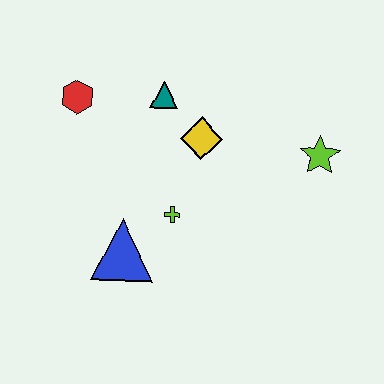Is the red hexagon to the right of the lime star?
No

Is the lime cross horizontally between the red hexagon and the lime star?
Yes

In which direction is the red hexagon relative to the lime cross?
The red hexagon is above the lime cross.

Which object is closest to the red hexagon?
The teal triangle is closest to the red hexagon.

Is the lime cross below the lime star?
Yes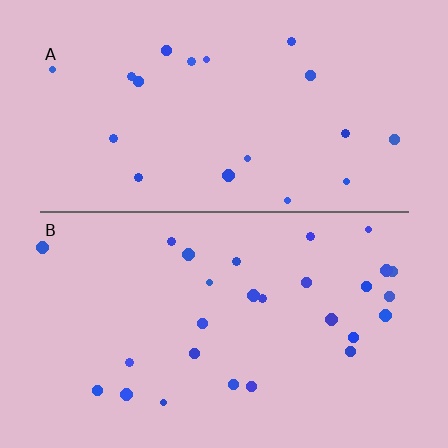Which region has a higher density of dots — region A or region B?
B (the bottom).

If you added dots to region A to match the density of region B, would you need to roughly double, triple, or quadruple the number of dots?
Approximately double.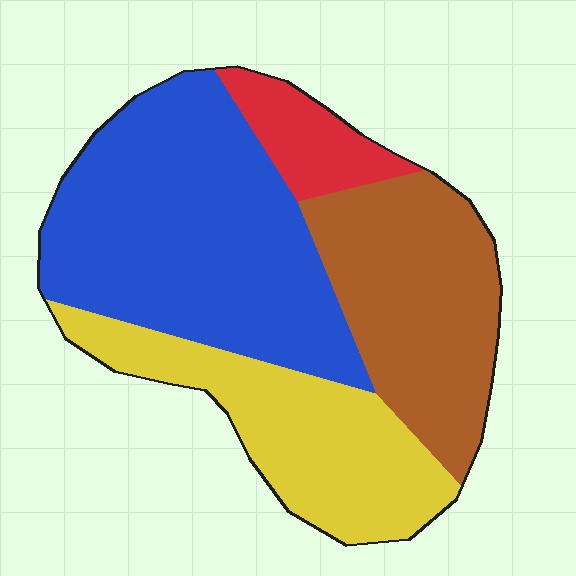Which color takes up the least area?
Red, at roughly 10%.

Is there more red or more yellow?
Yellow.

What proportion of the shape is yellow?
Yellow covers about 25% of the shape.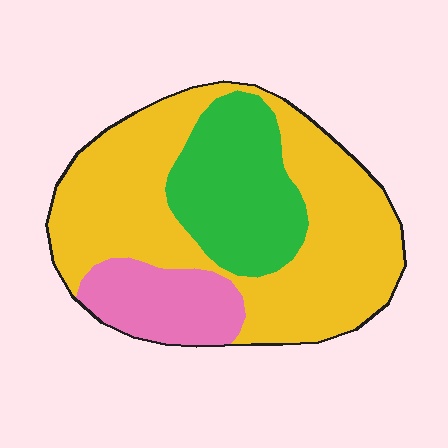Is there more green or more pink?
Green.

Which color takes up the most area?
Yellow, at roughly 60%.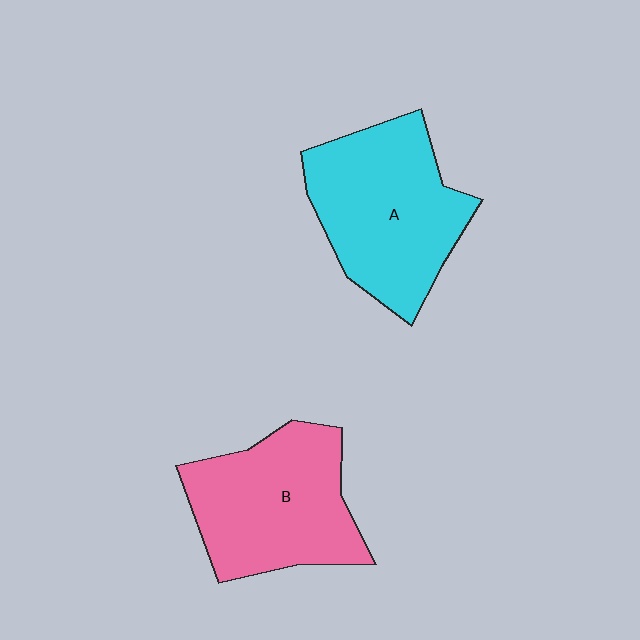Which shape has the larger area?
Shape A (cyan).